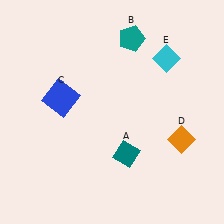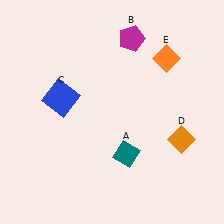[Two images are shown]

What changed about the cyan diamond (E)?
In Image 1, E is cyan. In Image 2, it changed to orange.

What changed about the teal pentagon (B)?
In Image 1, B is teal. In Image 2, it changed to magenta.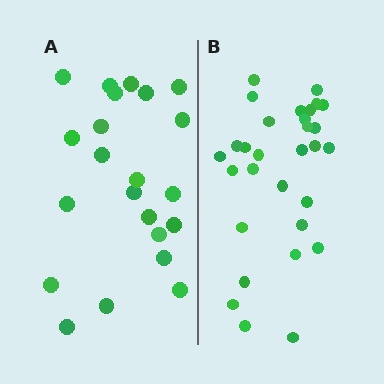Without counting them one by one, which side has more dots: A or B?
Region B (the right region) has more dots.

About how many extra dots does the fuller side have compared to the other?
Region B has roughly 8 or so more dots than region A.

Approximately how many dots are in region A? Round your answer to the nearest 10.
About 20 dots. (The exact count is 22, which rounds to 20.)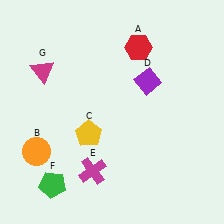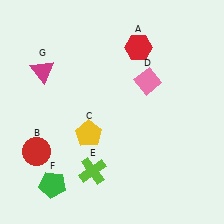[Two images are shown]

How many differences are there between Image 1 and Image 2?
There are 3 differences between the two images.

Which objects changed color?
B changed from orange to red. D changed from purple to pink. E changed from magenta to lime.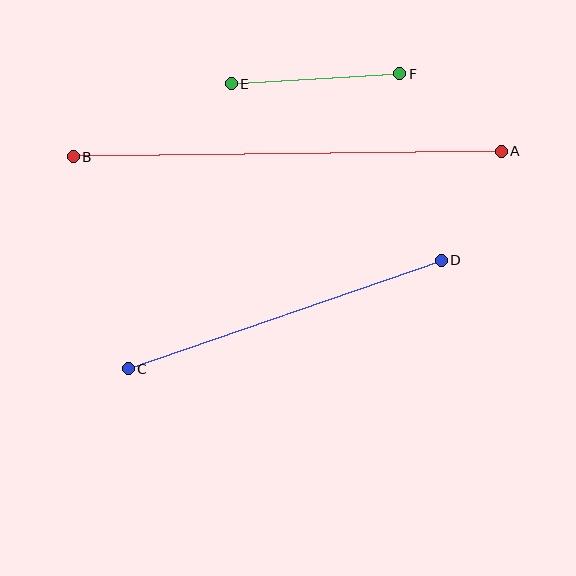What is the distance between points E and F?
The distance is approximately 169 pixels.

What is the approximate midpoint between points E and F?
The midpoint is at approximately (315, 79) pixels.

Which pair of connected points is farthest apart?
Points A and B are farthest apart.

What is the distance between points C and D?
The distance is approximately 331 pixels.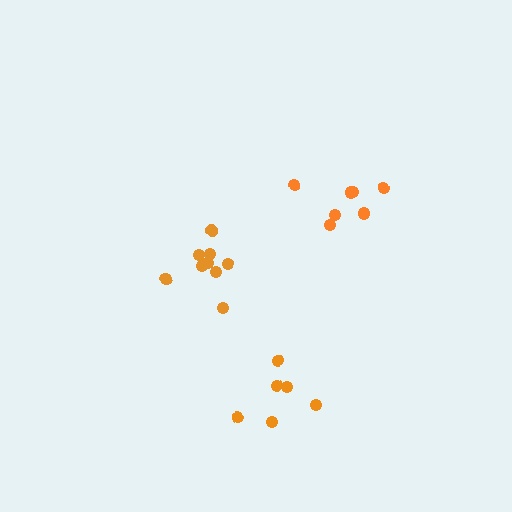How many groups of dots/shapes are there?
There are 3 groups.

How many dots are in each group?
Group 1: 7 dots, Group 2: 9 dots, Group 3: 6 dots (22 total).